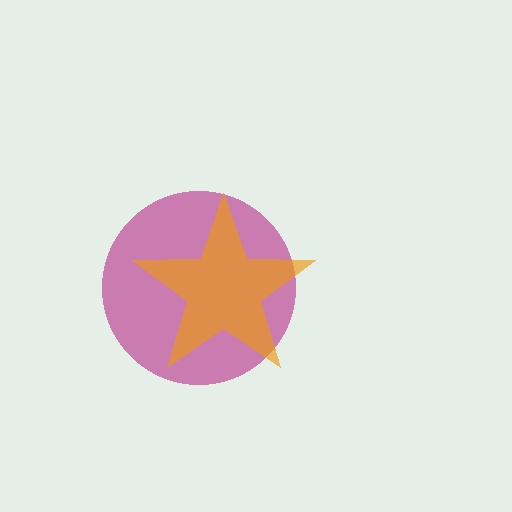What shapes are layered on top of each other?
The layered shapes are: a magenta circle, an orange star.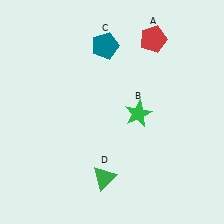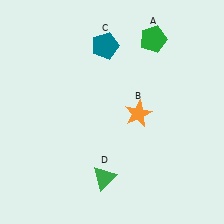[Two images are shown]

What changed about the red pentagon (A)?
In Image 1, A is red. In Image 2, it changed to green.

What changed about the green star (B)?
In Image 1, B is green. In Image 2, it changed to orange.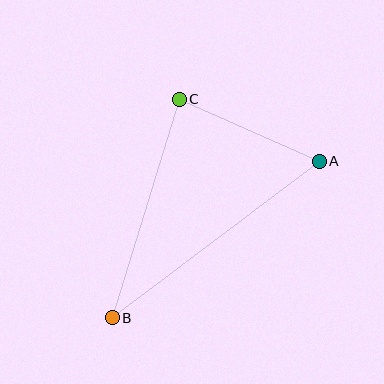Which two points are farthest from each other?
Points A and B are farthest from each other.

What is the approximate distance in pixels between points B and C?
The distance between B and C is approximately 228 pixels.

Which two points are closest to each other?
Points A and C are closest to each other.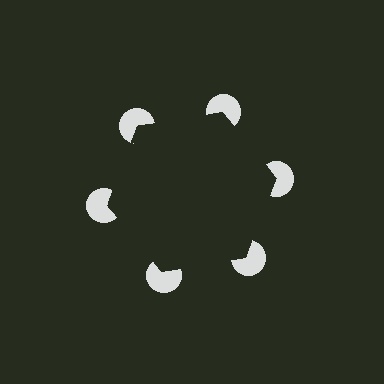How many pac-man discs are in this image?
There are 6 — one at each vertex of the illusory hexagon.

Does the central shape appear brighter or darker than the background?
It typically appears slightly darker than the background, even though no actual brightness change is drawn.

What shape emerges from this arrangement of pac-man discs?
An illusory hexagon — its edges are inferred from the aligned wedge cuts in the pac-man discs, not physically drawn.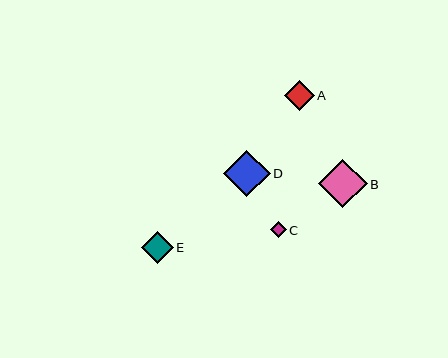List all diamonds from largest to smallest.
From largest to smallest: B, D, E, A, C.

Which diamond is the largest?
Diamond B is the largest with a size of approximately 49 pixels.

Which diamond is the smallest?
Diamond C is the smallest with a size of approximately 16 pixels.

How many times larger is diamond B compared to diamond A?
Diamond B is approximately 1.6 times the size of diamond A.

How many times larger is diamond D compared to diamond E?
Diamond D is approximately 1.5 times the size of diamond E.